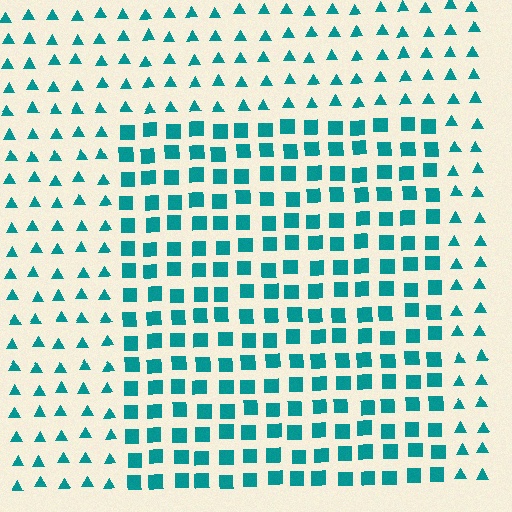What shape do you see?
I see a rectangle.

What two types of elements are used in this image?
The image uses squares inside the rectangle region and triangles outside it.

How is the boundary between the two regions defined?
The boundary is defined by a change in element shape: squares inside vs. triangles outside. All elements share the same color and spacing.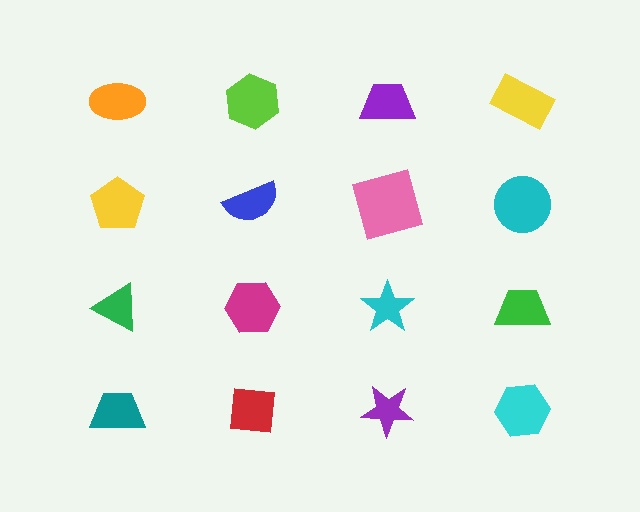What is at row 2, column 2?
A blue semicircle.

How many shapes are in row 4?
4 shapes.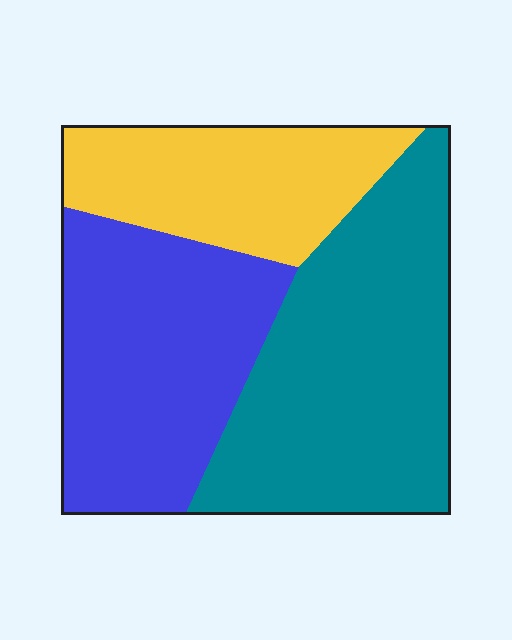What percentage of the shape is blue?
Blue takes up about one third (1/3) of the shape.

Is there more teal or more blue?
Teal.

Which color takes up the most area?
Teal, at roughly 40%.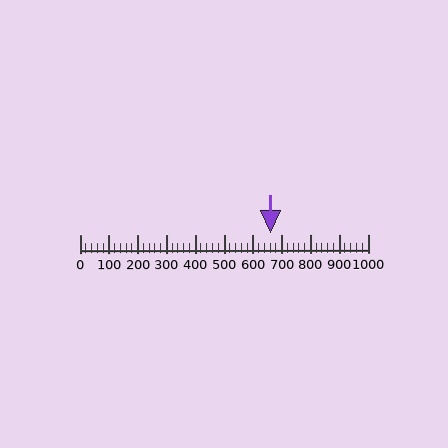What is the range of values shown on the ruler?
The ruler shows values from 0 to 1000.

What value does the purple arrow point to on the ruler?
The purple arrow points to approximately 660.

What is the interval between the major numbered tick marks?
The major tick marks are spaced 100 units apart.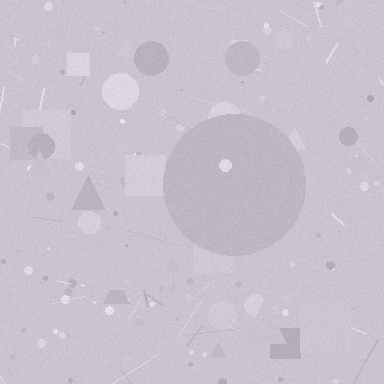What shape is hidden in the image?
A circle is hidden in the image.